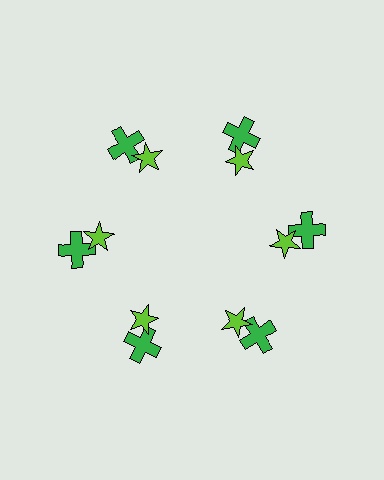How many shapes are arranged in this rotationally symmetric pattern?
There are 12 shapes, arranged in 6 groups of 2.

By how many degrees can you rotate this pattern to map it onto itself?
The pattern maps onto itself every 60 degrees of rotation.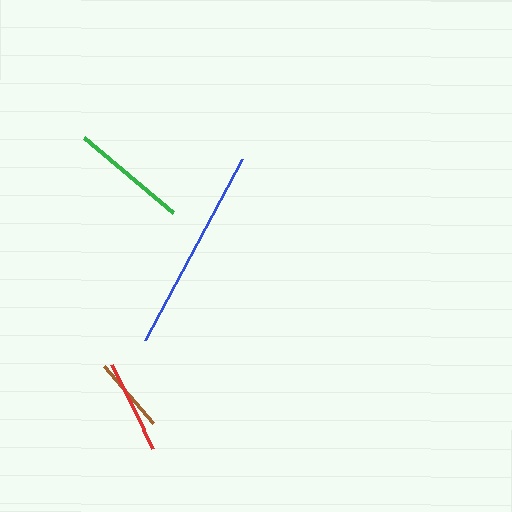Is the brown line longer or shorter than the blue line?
The blue line is longer than the brown line.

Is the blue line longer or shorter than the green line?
The blue line is longer than the green line.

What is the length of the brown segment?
The brown segment is approximately 75 pixels long.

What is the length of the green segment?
The green segment is approximately 117 pixels long.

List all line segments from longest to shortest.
From longest to shortest: blue, green, red, brown.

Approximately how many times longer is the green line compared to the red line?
The green line is approximately 1.3 times the length of the red line.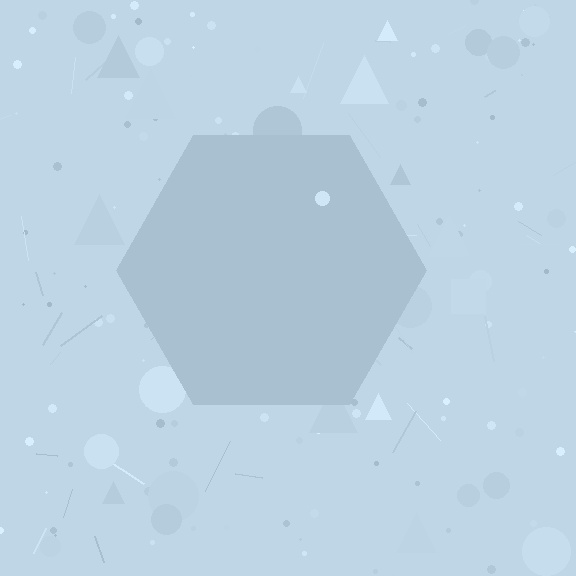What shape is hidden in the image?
A hexagon is hidden in the image.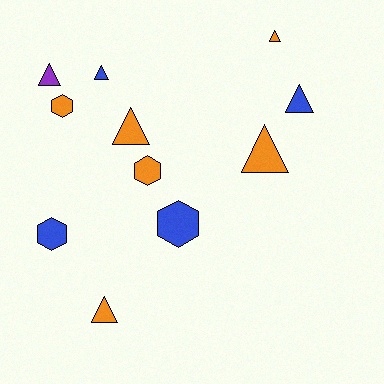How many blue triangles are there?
There are 2 blue triangles.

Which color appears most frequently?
Orange, with 6 objects.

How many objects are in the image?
There are 11 objects.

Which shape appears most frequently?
Triangle, with 7 objects.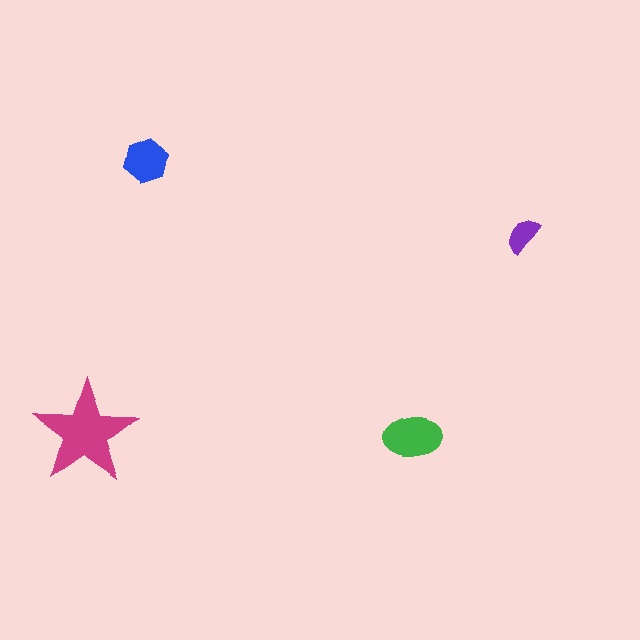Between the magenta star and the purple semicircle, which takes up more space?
The magenta star.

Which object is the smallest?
The purple semicircle.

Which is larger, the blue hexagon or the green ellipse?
The green ellipse.